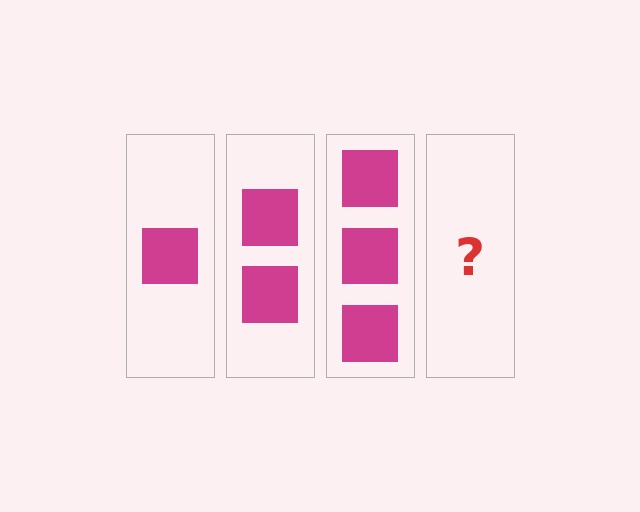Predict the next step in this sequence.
The next step is 4 squares.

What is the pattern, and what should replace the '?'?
The pattern is that each step adds one more square. The '?' should be 4 squares.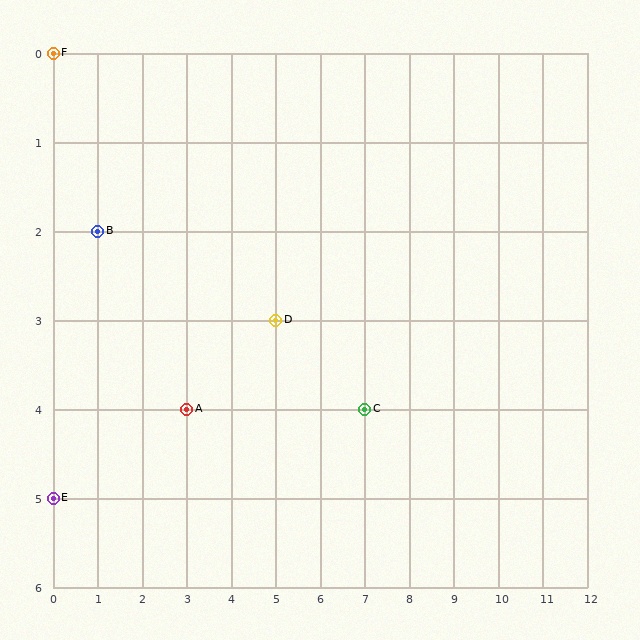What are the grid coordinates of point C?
Point C is at grid coordinates (7, 4).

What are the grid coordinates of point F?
Point F is at grid coordinates (0, 0).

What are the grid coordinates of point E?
Point E is at grid coordinates (0, 5).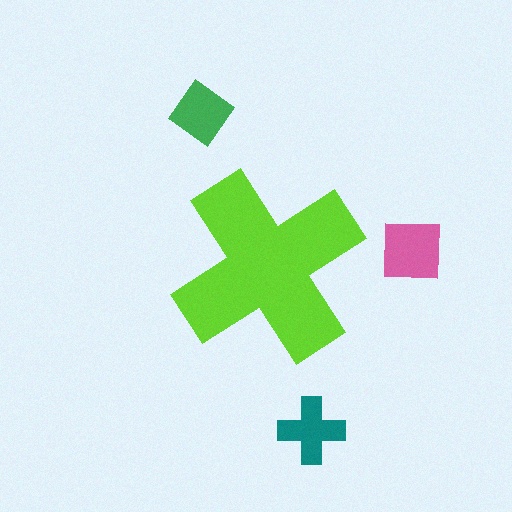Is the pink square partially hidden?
No, the pink square is fully visible.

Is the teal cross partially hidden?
No, the teal cross is fully visible.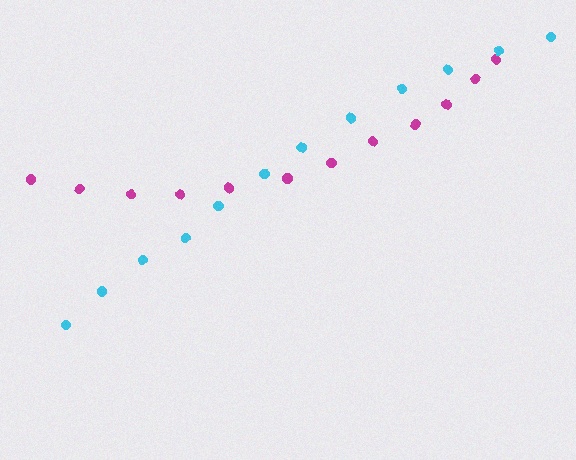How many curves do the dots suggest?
There are 2 distinct paths.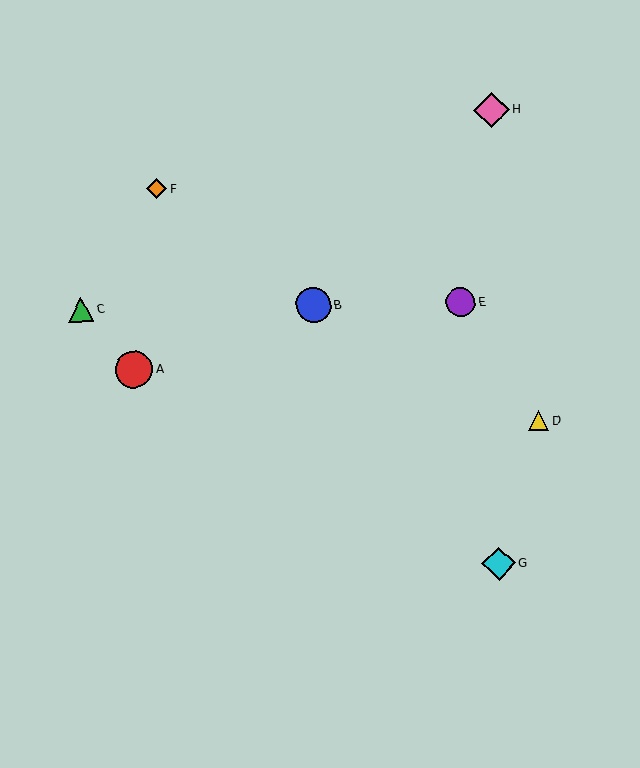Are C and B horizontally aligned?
Yes, both are at y≈310.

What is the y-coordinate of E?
Object E is at y≈302.